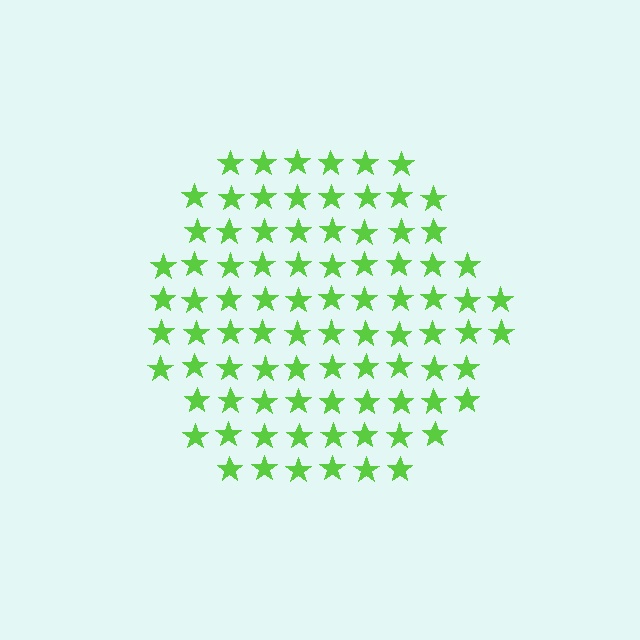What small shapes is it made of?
It is made of small stars.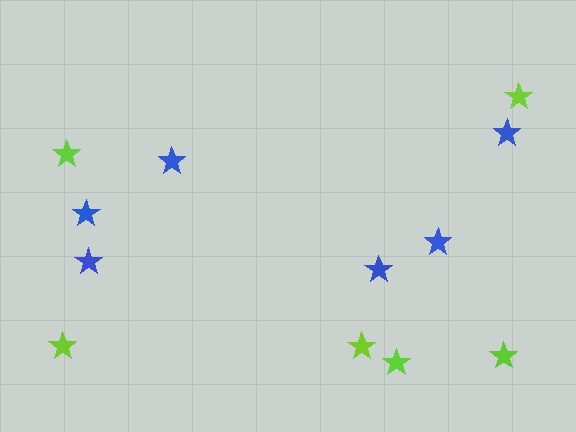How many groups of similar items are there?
There are 2 groups: one group of blue stars (6) and one group of lime stars (6).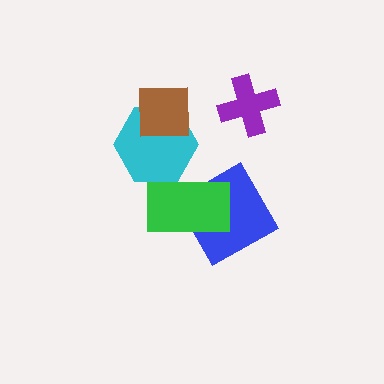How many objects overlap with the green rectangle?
2 objects overlap with the green rectangle.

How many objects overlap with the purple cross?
0 objects overlap with the purple cross.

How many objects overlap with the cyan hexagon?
2 objects overlap with the cyan hexagon.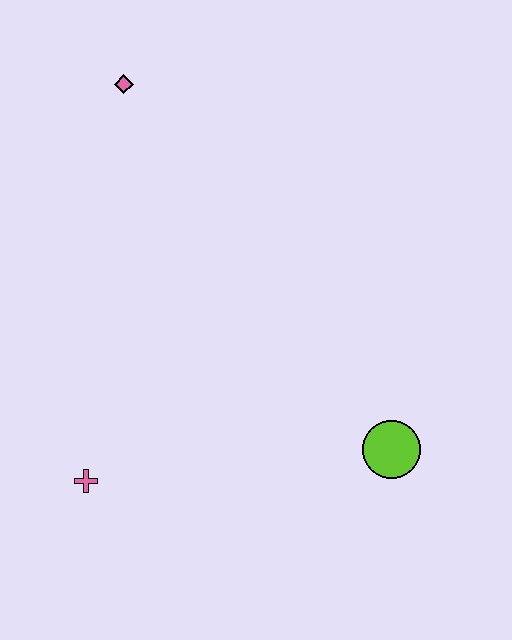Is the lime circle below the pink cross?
No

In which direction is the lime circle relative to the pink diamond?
The lime circle is below the pink diamond.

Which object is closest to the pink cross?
The lime circle is closest to the pink cross.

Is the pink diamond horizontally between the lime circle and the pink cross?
Yes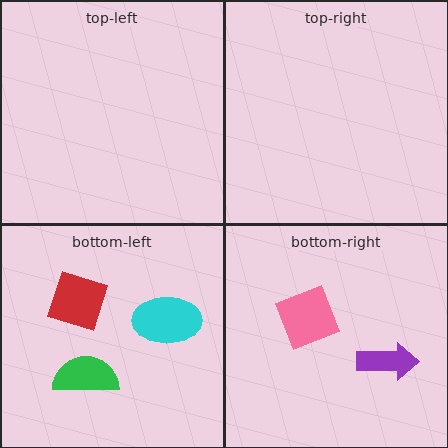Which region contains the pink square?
The bottom-right region.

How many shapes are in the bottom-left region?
3.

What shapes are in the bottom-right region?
The purple arrow, the pink square.